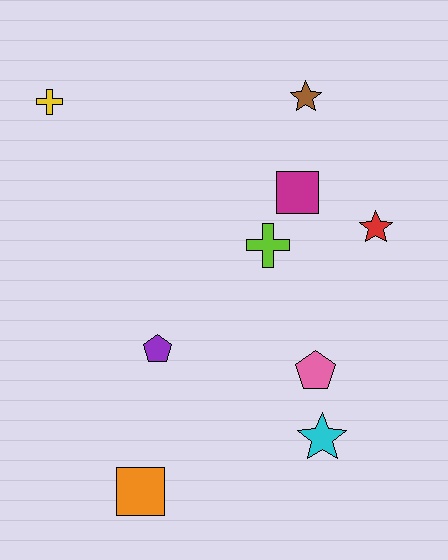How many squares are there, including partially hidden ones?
There are 2 squares.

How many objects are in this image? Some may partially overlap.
There are 9 objects.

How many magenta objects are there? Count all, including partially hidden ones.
There is 1 magenta object.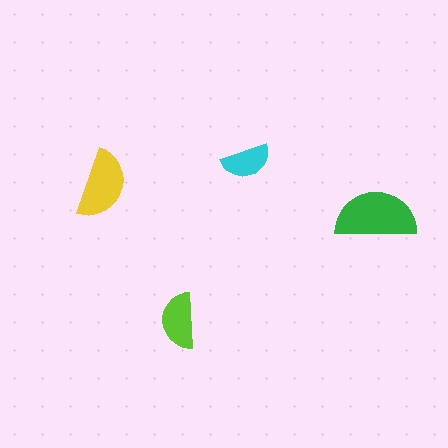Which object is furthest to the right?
The green semicircle is rightmost.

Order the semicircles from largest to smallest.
the green one, the yellow one, the lime one, the cyan one.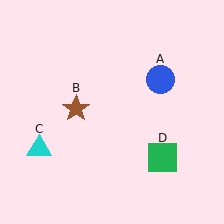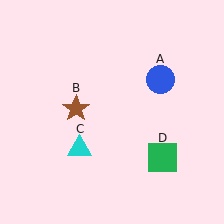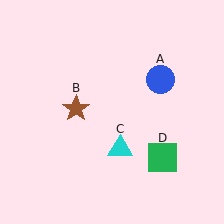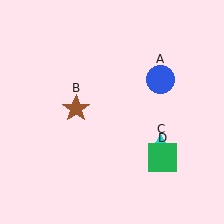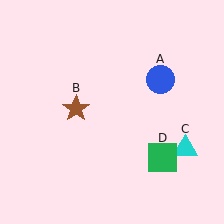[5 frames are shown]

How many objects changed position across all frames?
1 object changed position: cyan triangle (object C).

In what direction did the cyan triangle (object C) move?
The cyan triangle (object C) moved right.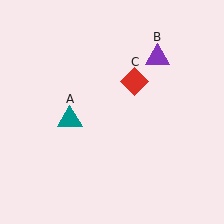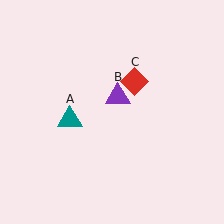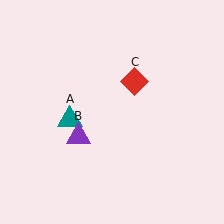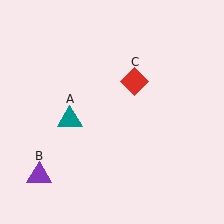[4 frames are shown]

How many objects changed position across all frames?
1 object changed position: purple triangle (object B).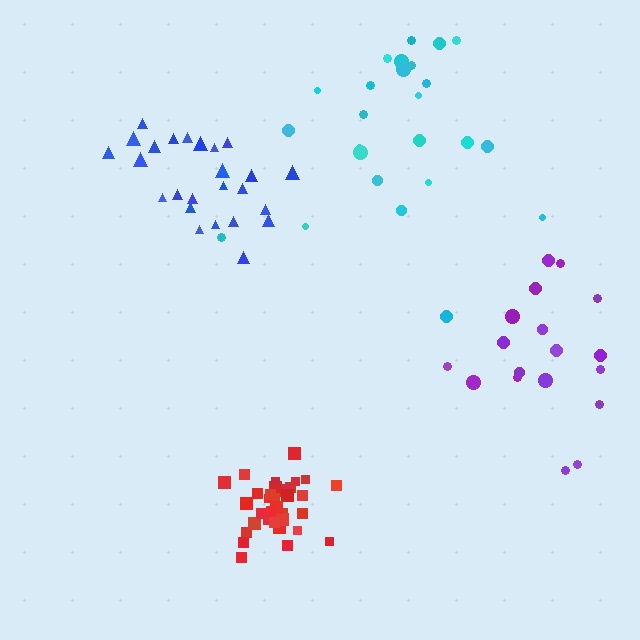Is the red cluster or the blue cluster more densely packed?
Red.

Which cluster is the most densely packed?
Red.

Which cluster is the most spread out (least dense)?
Purple.